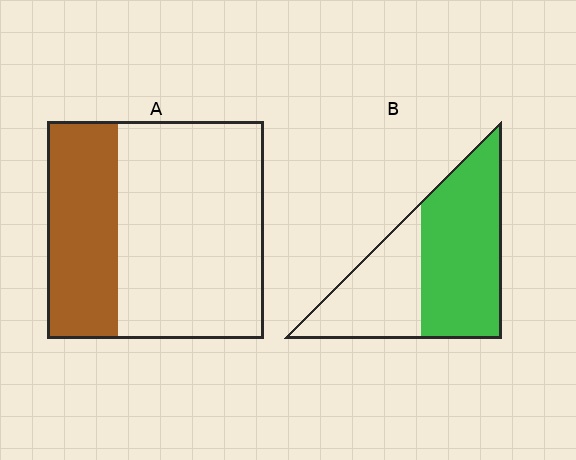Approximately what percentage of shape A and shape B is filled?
A is approximately 35% and B is approximately 60%.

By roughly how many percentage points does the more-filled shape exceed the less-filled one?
By roughly 30 percentage points (B over A).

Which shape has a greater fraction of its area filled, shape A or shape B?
Shape B.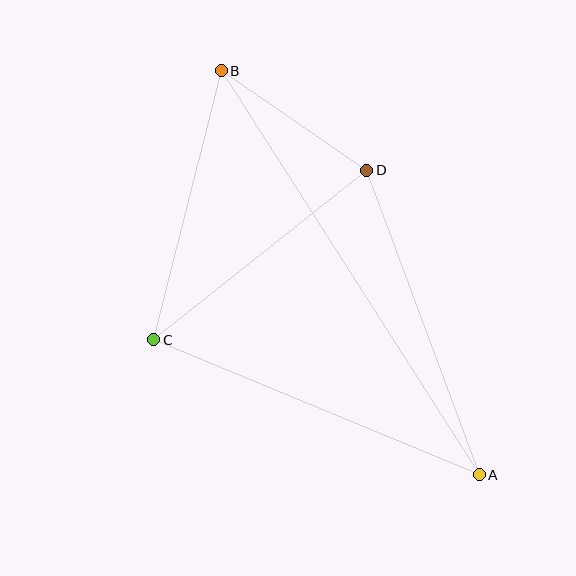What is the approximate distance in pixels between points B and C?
The distance between B and C is approximately 278 pixels.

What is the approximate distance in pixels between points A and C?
The distance between A and C is approximately 352 pixels.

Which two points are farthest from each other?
Points A and B are farthest from each other.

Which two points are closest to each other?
Points B and D are closest to each other.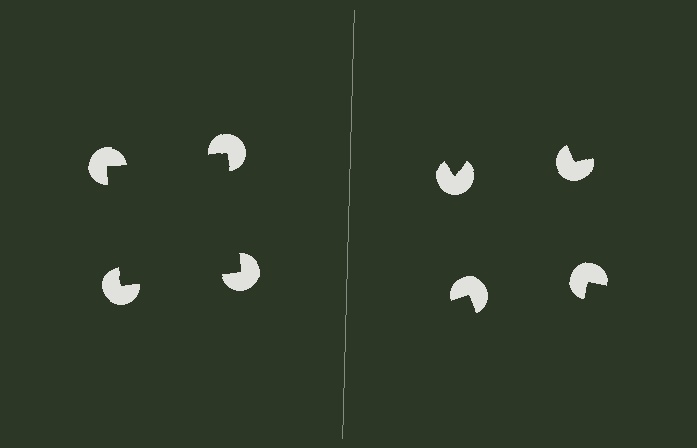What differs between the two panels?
The pac-man discs are positioned identically on both sides; only the wedge orientations differ. On the left they align to a square; on the right they are misaligned.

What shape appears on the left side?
An illusory square.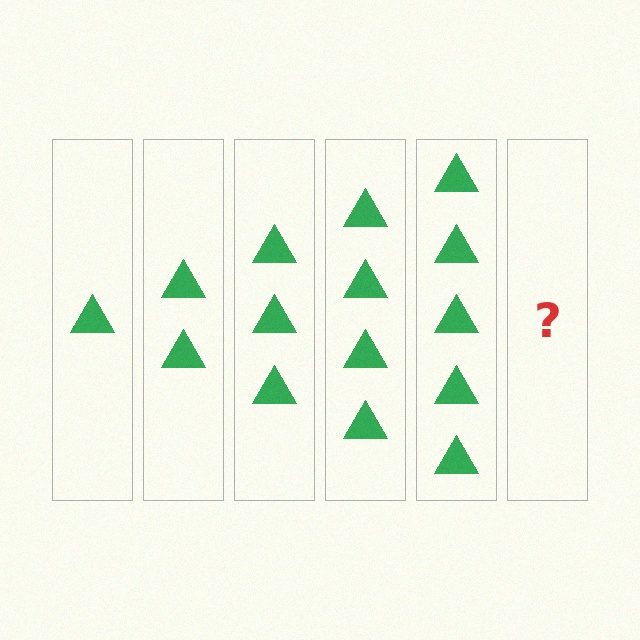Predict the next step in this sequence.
The next step is 6 triangles.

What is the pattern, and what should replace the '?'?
The pattern is that each step adds one more triangle. The '?' should be 6 triangles.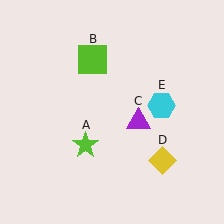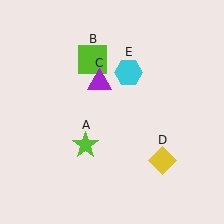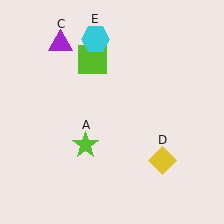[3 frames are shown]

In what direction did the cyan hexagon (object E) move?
The cyan hexagon (object E) moved up and to the left.